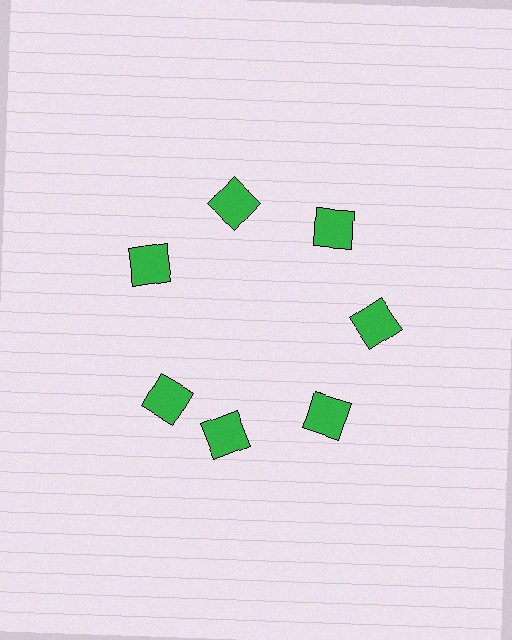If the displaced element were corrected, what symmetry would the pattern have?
It would have 7-fold rotational symmetry — the pattern would map onto itself every 51 degrees.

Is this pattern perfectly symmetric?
No. The 7 green squares are arranged in a ring, but one element near the 8 o'clock position is rotated out of alignment along the ring, breaking the 7-fold rotational symmetry.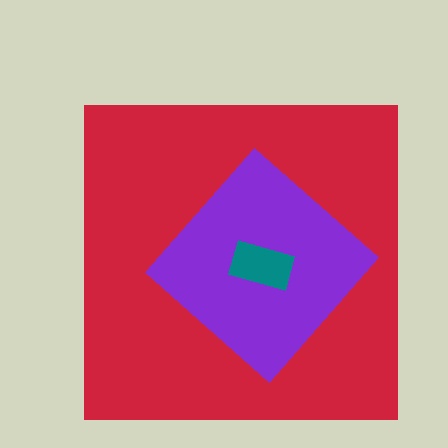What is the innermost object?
The teal rectangle.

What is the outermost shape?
The red square.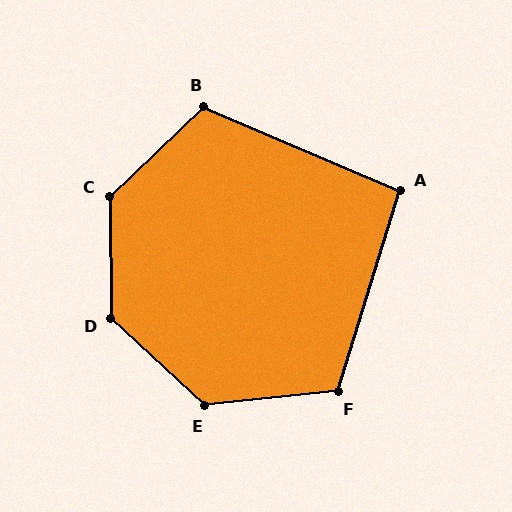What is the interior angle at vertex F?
Approximately 113 degrees (obtuse).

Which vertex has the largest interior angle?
D, at approximately 133 degrees.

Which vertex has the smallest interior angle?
A, at approximately 96 degrees.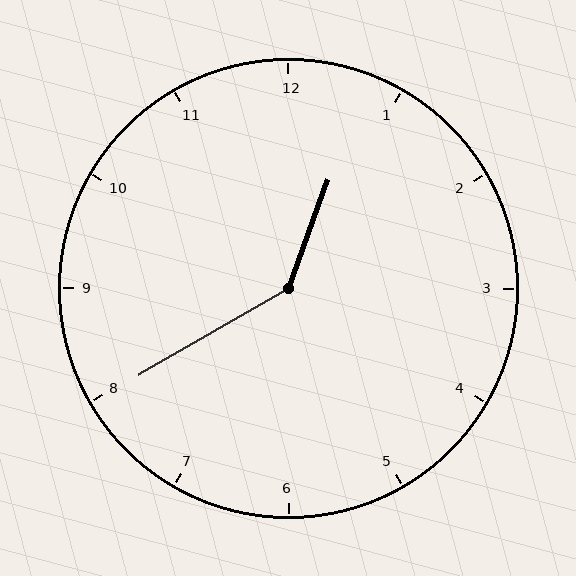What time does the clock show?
12:40.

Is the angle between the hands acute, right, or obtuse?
It is obtuse.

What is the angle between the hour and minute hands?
Approximately 140 degrees.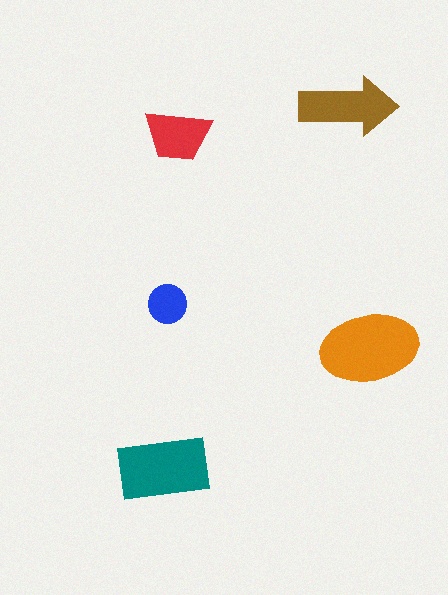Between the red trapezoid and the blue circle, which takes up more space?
The red trapezoid.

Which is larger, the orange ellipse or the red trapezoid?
The orange ellipse.